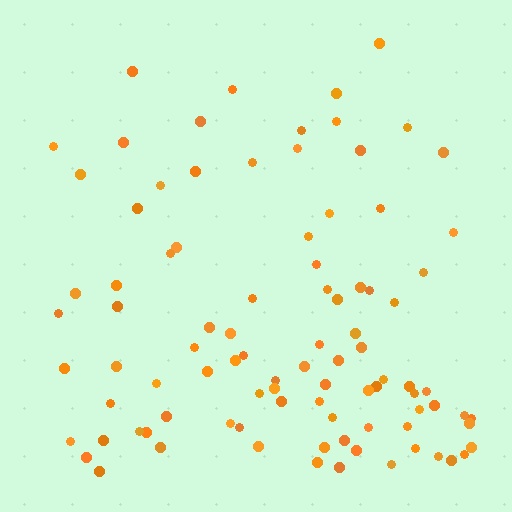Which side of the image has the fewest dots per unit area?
The top.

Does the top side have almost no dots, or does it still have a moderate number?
Still a moderate number, just noticeably fewer than the bottom.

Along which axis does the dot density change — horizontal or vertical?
Vertical.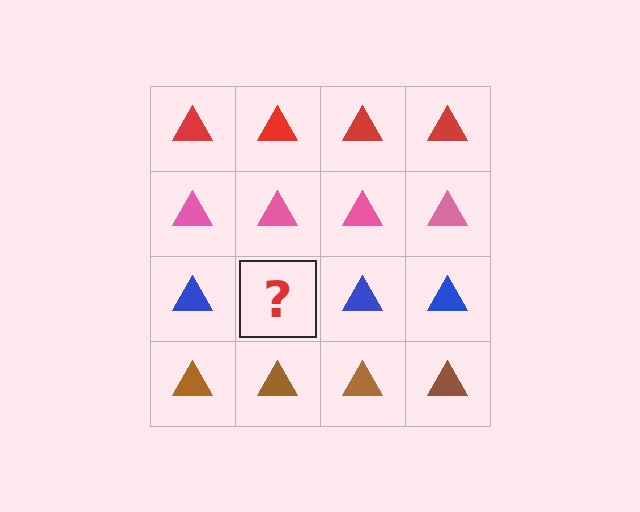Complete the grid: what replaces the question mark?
The question mark should be replaced with a blue triangle.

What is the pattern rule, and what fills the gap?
The rule is that each row has a consistent color. The gap should be filled with a blue triangle.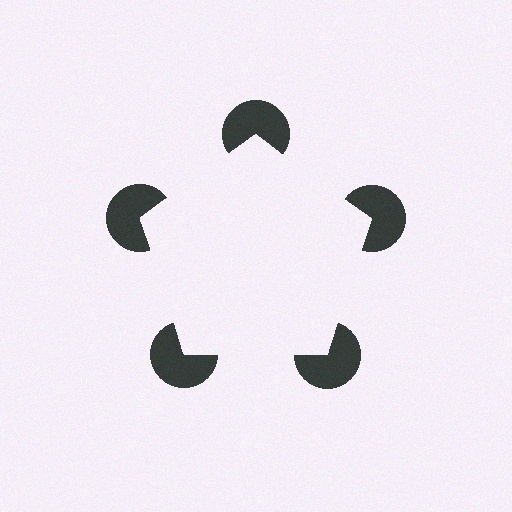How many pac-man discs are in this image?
There are 5 — one at each vertex of the illusory pentagon.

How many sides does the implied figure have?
5 sides.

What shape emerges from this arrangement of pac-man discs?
An illusory pentagon — its edges are inferred from the aligned wedge cuts in the pac-man discs, not physically drawn.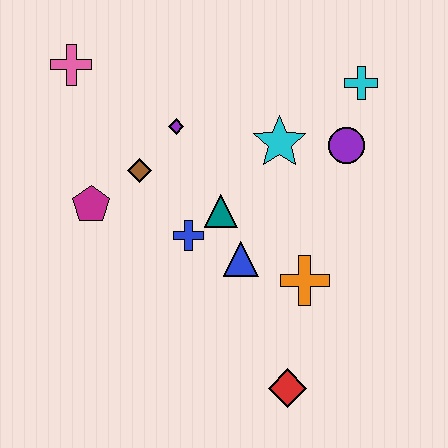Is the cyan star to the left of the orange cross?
Yes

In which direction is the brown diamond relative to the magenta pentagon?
The brown diamond is to the right of the magenta pentagon.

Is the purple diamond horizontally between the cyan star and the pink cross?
Yes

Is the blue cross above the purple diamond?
No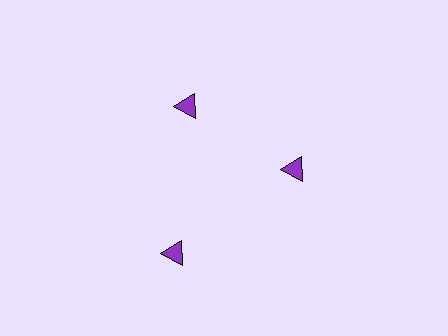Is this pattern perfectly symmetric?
No. The 3 purple triangles are arranged in a ring, but one element near the 7 o'clock position is pushed outward from the center, breaking the 3-fold rotational symmetry.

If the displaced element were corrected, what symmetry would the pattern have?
It would have 3-fold rotational symmetry — the pattern would map onto itself every 120 degrees.